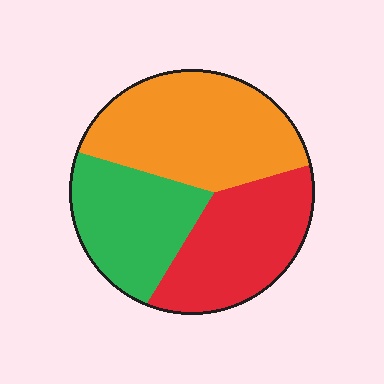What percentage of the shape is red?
Red covers 31% of the shape.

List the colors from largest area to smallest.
From largest to smallest: orange, red, green.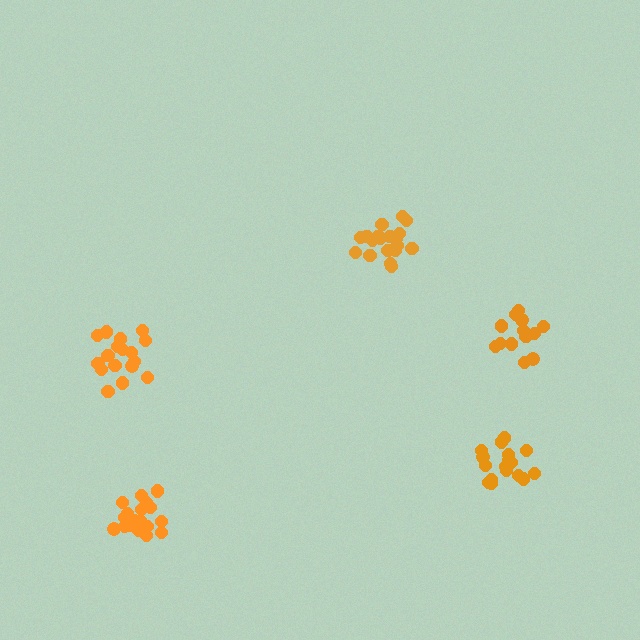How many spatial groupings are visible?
There are 5 spatial groupings.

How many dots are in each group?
Group 1: 20 dots, Group 2: 20 dots, Group 3: 17 dots, Group 4: 14 dots, Group 5: 17 dots (88 total).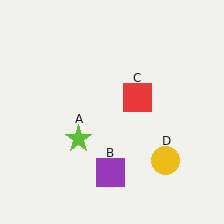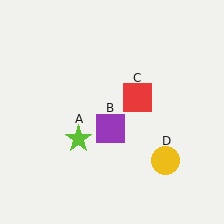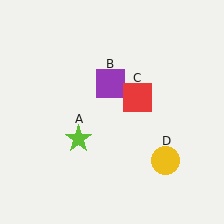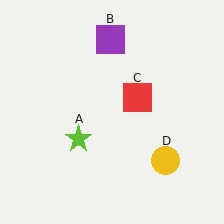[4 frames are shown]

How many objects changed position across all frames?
1 object changed position: purple square (object B).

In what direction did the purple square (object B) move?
The purple square (object B) moved up.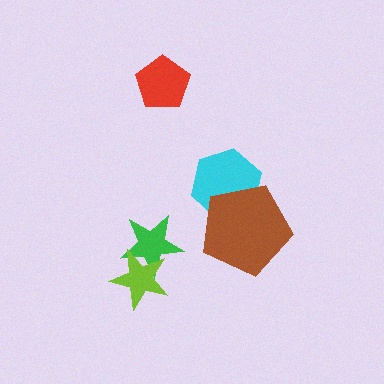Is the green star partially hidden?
Yes, it is partially covered by another shape.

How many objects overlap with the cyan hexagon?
1 object overlaps with the cyan hexagon.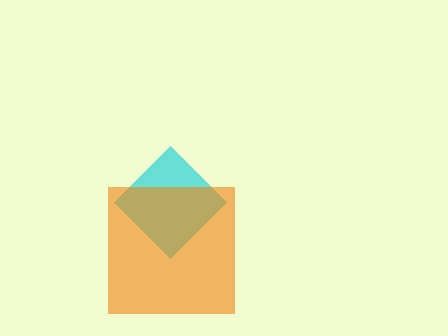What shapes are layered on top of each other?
The layered shapes are: a cyan diamond, an orange square.